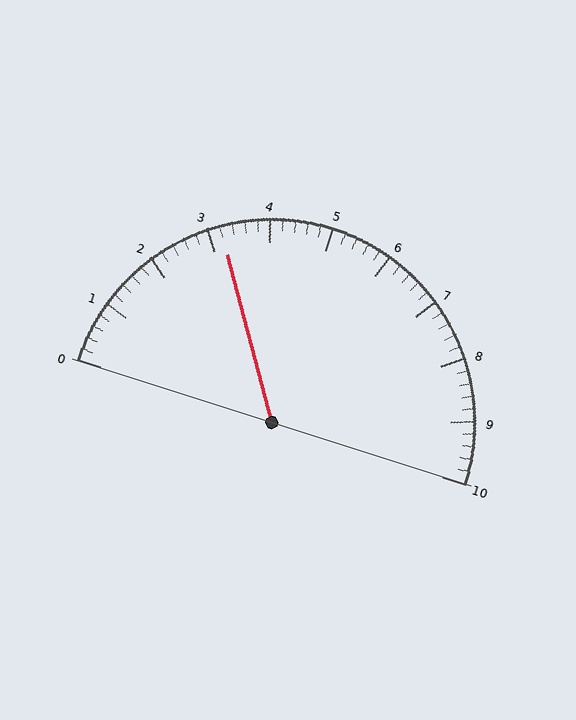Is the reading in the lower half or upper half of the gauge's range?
The reading is in the lower half of the range (0 to 10).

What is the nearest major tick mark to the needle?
The nearest major tick mark is 3.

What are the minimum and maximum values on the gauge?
The gauge ranges from 0 to 10.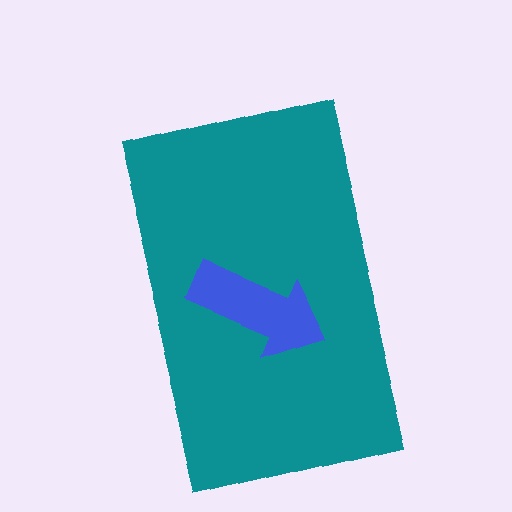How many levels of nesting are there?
2.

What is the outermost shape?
The teal rectangle.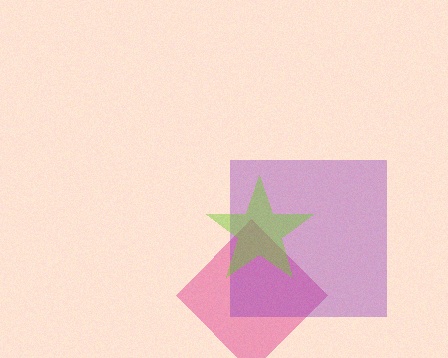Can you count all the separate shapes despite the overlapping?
Yes, there are 3 separate shapes.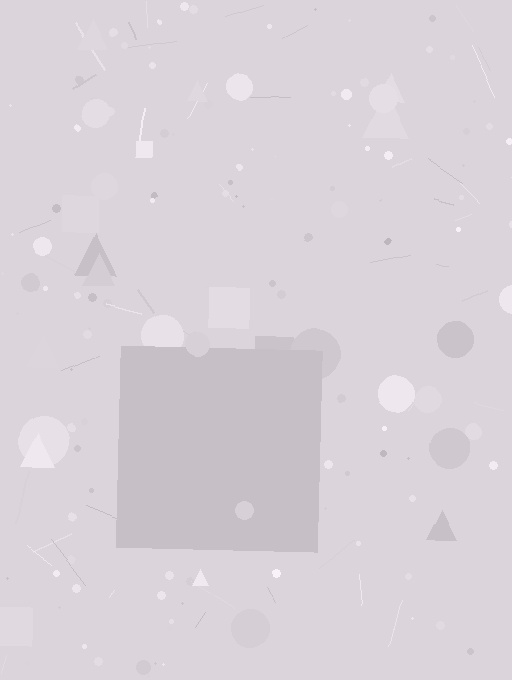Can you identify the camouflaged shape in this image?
The camouflaged shape is a square.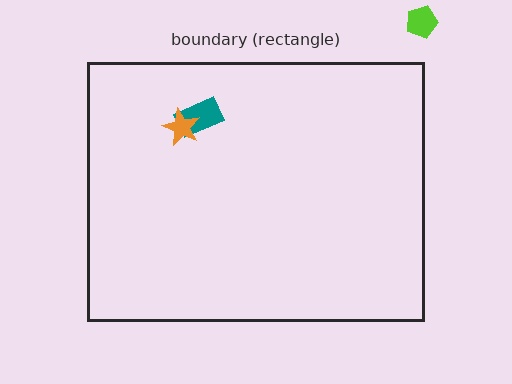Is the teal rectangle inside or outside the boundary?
Inside.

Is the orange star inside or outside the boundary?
Inside.